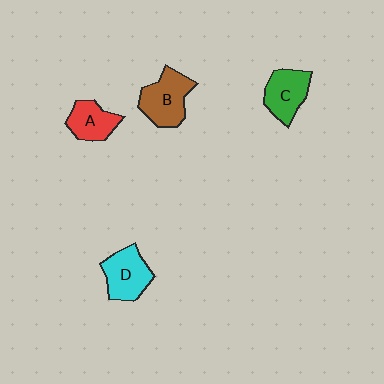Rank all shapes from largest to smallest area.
From largest to smallest: B (brown), D (cyan), C (green), A (red).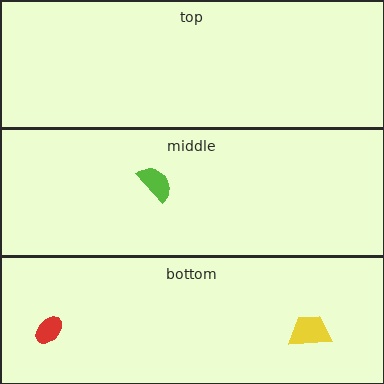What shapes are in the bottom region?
The red ellipse, the yellow trapezoid.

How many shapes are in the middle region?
1.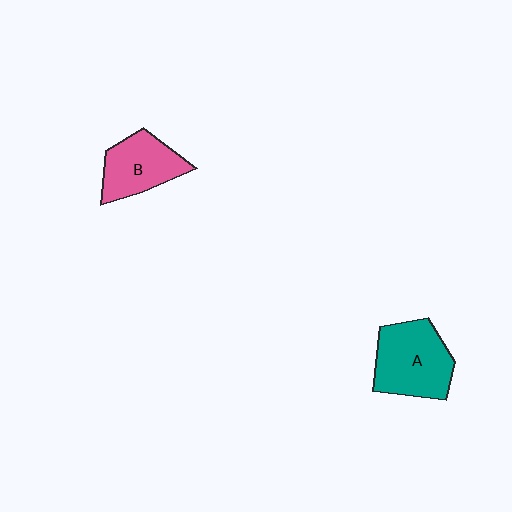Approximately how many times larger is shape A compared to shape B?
Approximately 1.3 times.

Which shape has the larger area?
Shape A (teal).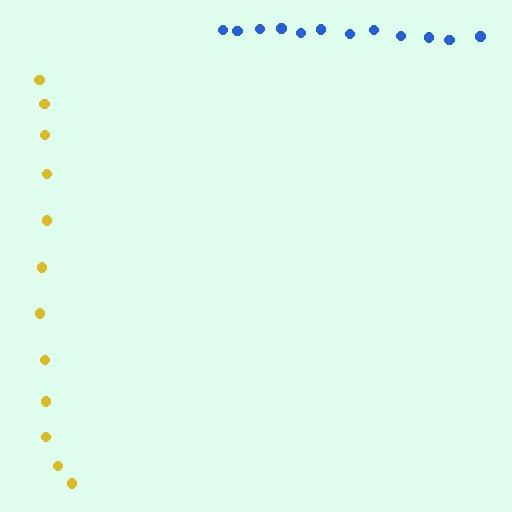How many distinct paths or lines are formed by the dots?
There are 2 distinct paths.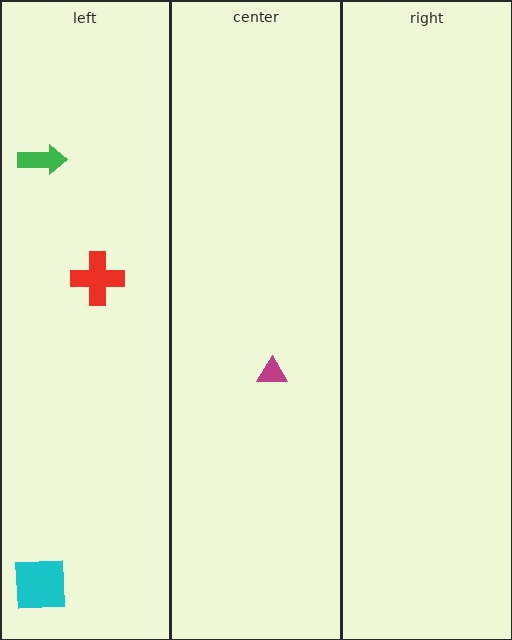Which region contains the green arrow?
The left region.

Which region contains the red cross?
The left region.